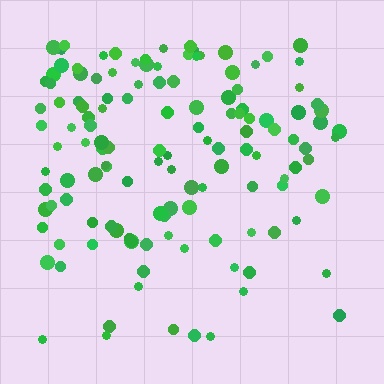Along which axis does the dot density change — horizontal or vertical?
Vertical.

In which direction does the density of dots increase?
From bottom to top, with the top side densest.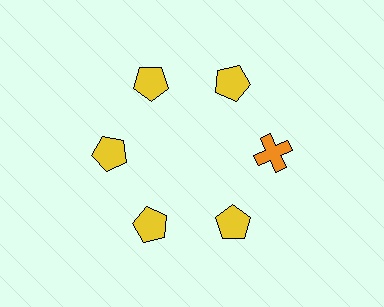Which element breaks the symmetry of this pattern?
The orange cross at roughly the 3 o'clock position breaks the symmetry. All other shapes are yellow pentagons.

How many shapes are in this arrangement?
There are 6 shapes arranged in a ring pattern.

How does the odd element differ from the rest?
It differs in both color (orange instead of yellow) and shape (cross instead of pentagon).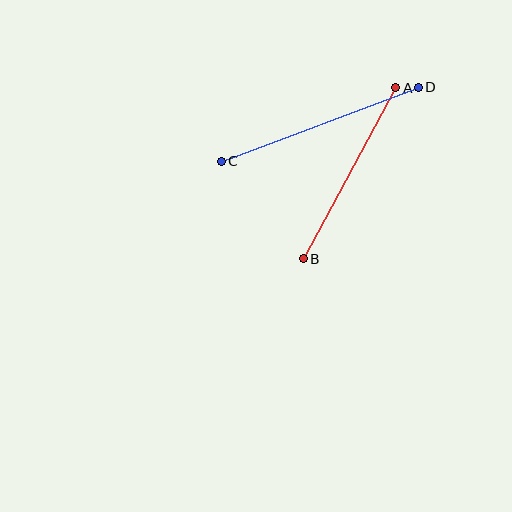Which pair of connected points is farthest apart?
Points C and D are farthest apart.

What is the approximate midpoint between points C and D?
The midpoint is at approximately (320, 124) pixels.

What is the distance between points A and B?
The distance is approximately 195 pixels.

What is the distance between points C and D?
The distance is approximately 211 pixels.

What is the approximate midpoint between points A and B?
The midpoint is at approximately (350, 173) pixels.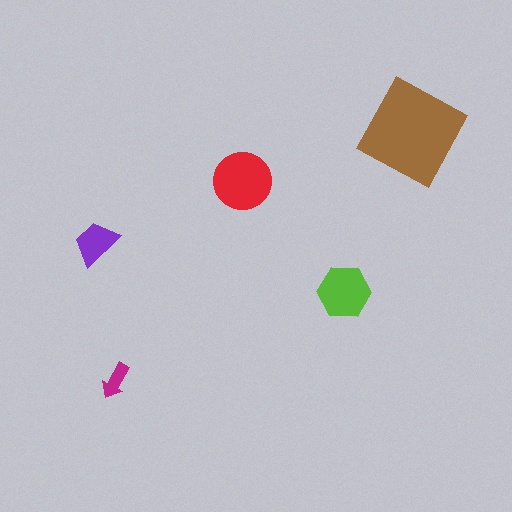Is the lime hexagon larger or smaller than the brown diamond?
Smaller.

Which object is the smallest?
The magenta arrow.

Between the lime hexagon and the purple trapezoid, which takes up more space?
The lime hexagon.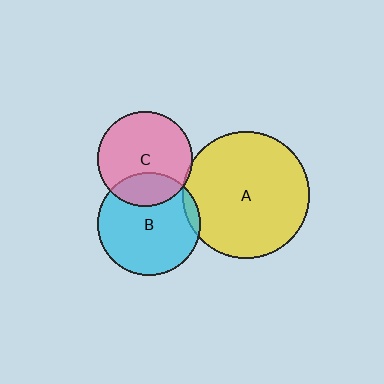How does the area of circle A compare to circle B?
Approximately 1.5 times.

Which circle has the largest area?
Circle A (yellow).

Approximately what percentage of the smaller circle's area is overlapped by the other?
Approximately 5%.